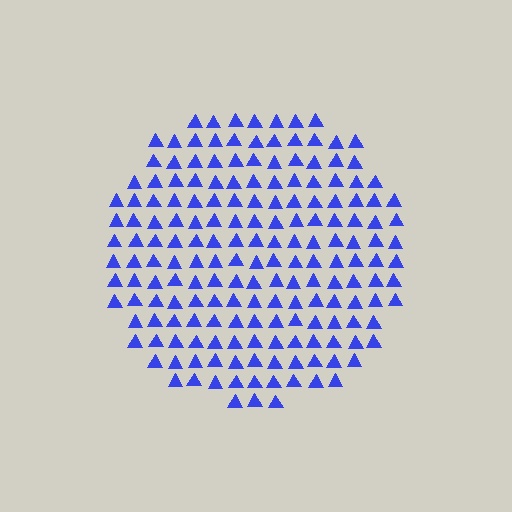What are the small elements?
The small elements are triangles.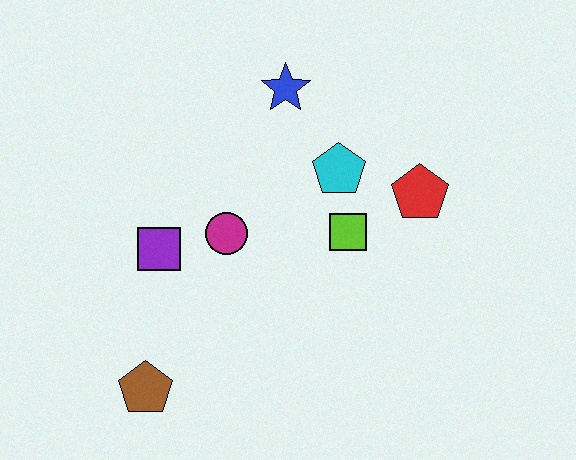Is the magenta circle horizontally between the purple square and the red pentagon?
Yes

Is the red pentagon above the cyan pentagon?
No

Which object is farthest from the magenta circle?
The red pentagon is farthest from the magenta circle.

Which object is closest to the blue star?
The cyan pentagon is closest to the blue star.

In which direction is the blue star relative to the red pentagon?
The blue star is to the left of the red pentagon.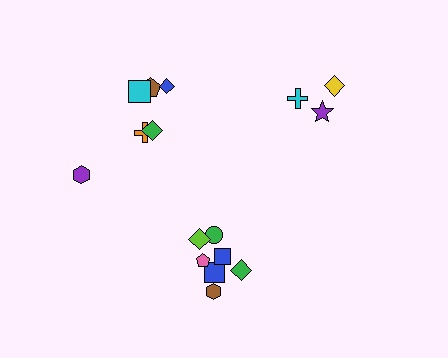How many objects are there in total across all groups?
There are 16 objects.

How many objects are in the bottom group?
There are 7 objects.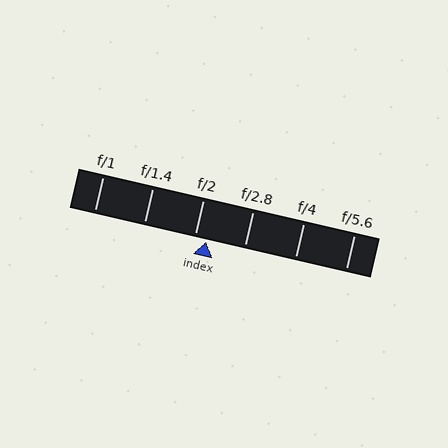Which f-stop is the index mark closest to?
The index mark is closest to f/2.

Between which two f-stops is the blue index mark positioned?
The index mark is between f/2 and f/2.8.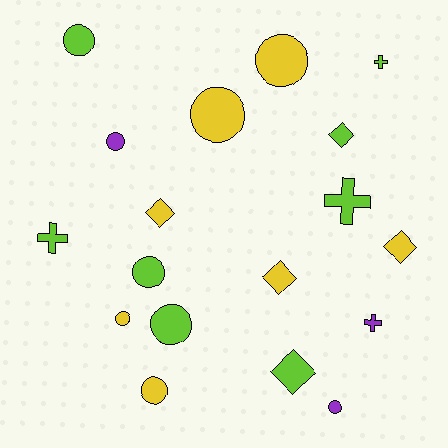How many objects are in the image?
There are 18 objects.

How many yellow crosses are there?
There are no yellow crosses.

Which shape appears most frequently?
Circle, with 9 objects.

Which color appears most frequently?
Lime, with 8 objects.